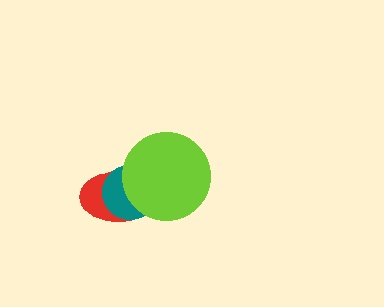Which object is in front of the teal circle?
The lime circle is in front of the teal circle.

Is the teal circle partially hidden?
Yes, it is partially covered by another shape.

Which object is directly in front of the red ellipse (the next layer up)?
The teal circle is directly in front of the red ellipse.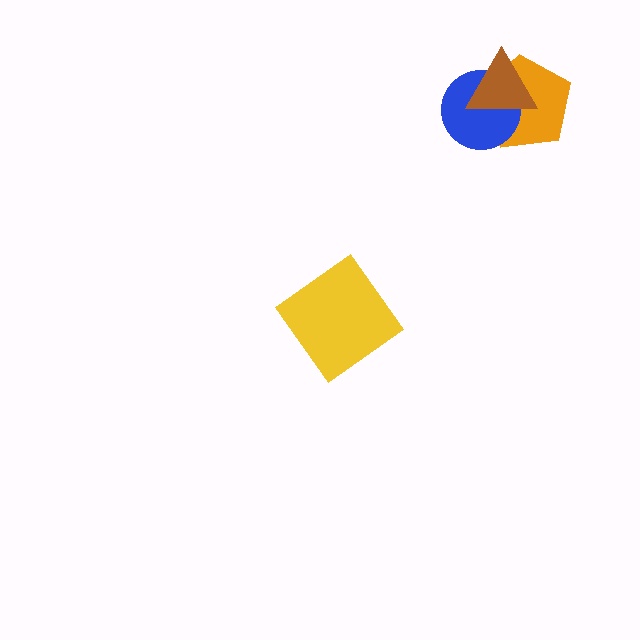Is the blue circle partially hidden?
Yes, it is partially covered by another shape.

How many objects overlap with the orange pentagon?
2 objects overlap with the orange pentagon.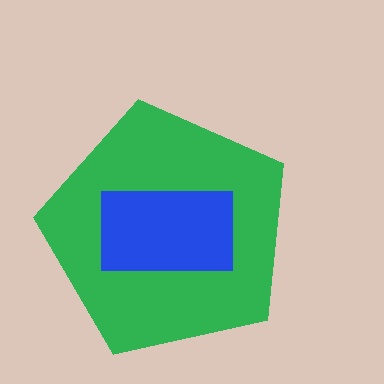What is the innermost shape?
The blue rectangle.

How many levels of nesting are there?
2.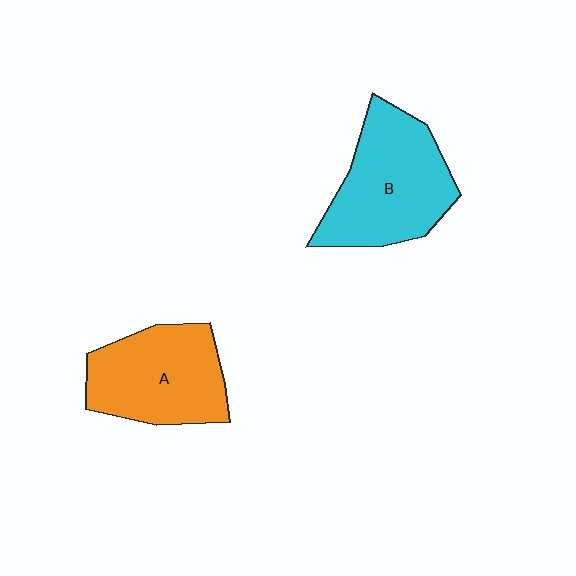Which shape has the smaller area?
Shape A (orange).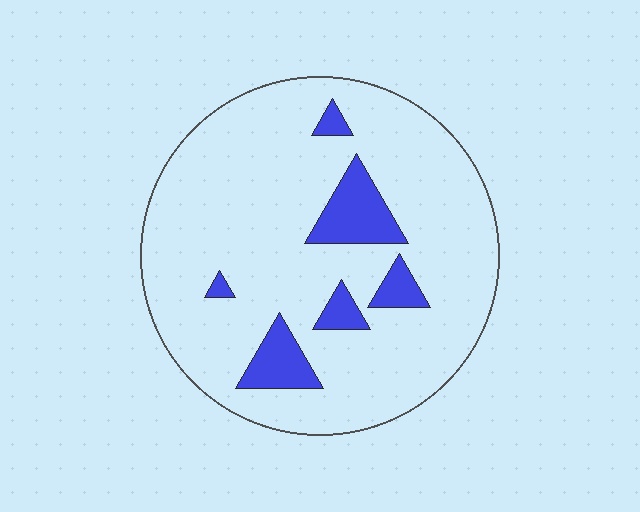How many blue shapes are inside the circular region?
6.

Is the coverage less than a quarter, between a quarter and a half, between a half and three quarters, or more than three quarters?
Less than a quarter.